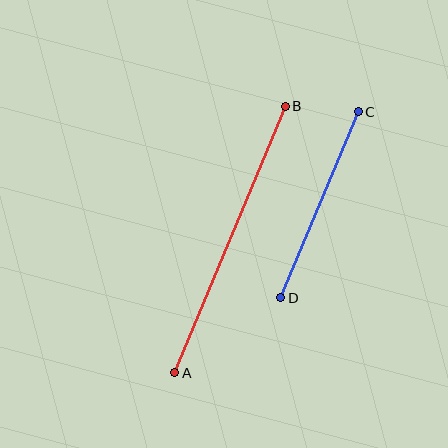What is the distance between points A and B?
The distance is approximately 289 pixels.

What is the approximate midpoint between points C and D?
The midpoint is at approximately (319, 205) pixels.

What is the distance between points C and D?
The distance is approximately 201 pixels.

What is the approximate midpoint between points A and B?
The midpoint is at approximately (230, 240) pixels.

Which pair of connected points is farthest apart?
Points A and B are farthest apart.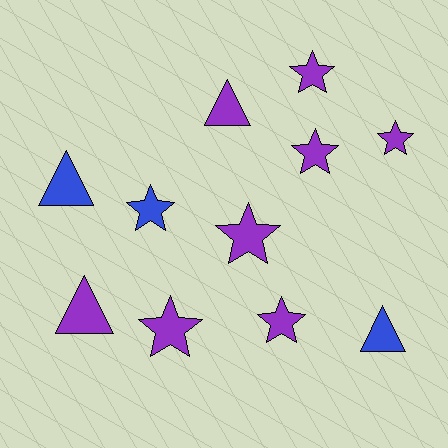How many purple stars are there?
There are 6 purple stars.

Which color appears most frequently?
Purple, with 8 objects.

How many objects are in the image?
There are 11 objects.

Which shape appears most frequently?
Star, with 7 objects.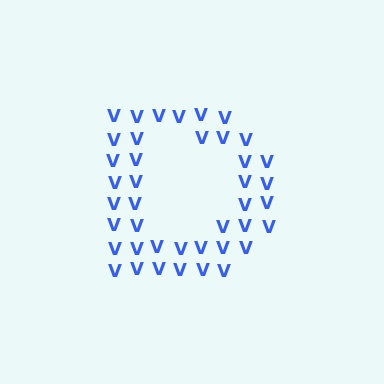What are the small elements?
The small elements are letter V's.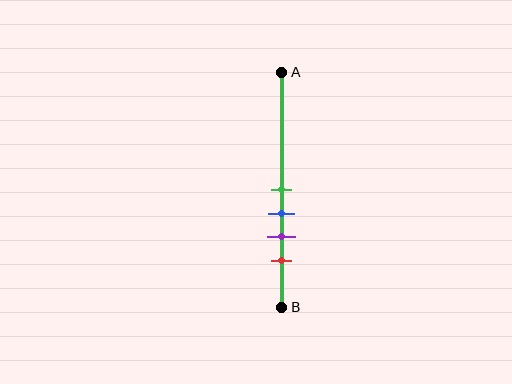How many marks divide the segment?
There are 4 marks dividing the segment.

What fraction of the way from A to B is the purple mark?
The purple mark is approximately 70% (0.7) of the way from A to B.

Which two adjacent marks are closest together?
The green and blue marks are the closest adjacent pair.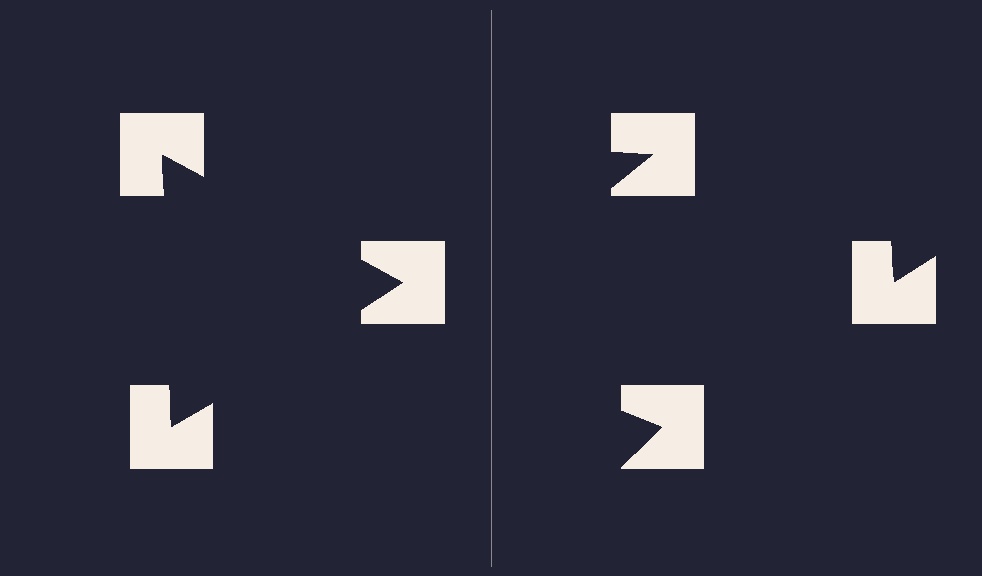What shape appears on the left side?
An illusory triangle.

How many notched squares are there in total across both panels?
6 — 3 on each side.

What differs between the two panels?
The notched squares are positioned identically on both sides; only the wedge orientations differ. On the left they align to a triangle; on the right they are misaligned.